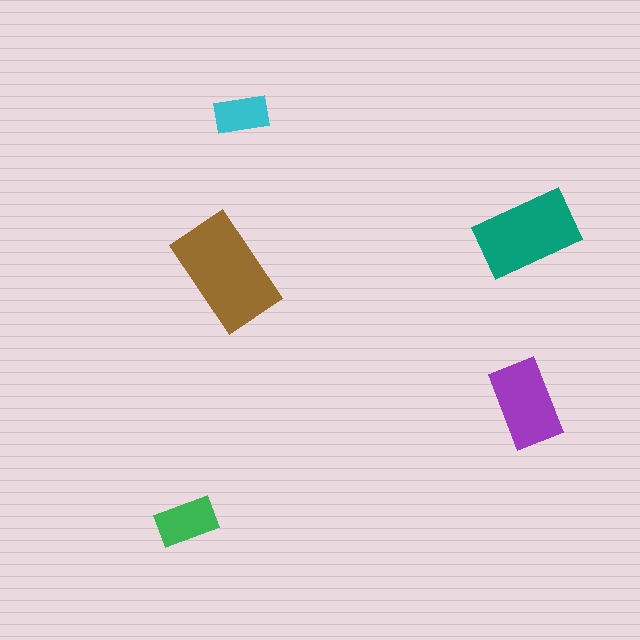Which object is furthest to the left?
The green rectangle is leftmost.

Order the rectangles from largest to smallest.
the brown one, the teal one, the purple one, the green one, the cyan one.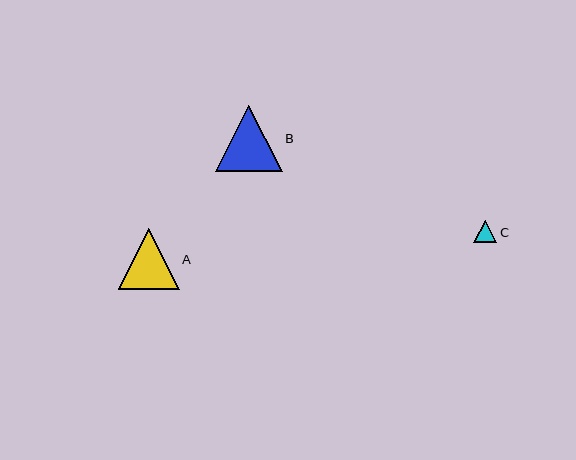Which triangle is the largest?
Triangle B is the largest with a size of approximately 66 pixels.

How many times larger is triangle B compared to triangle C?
Triangle B is approximately 2.9 times the size of triangle C.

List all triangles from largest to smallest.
From largest to smallest: B, A, C.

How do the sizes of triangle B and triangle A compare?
Triangle B and triangle A are approximately the same size.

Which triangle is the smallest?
Triangle C is the smallest with a size of approximately 23 pixels.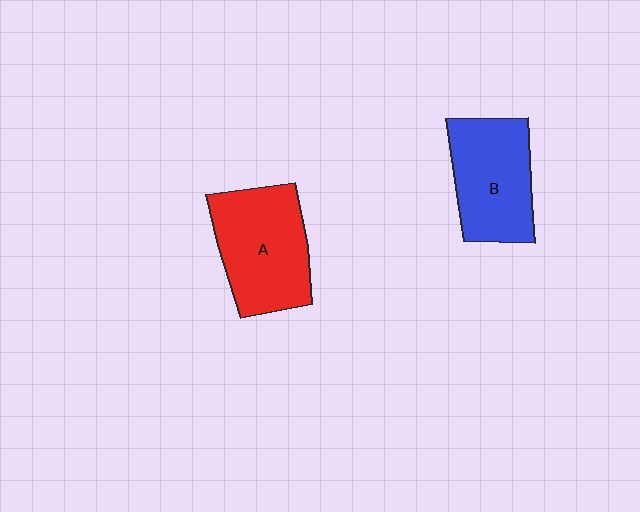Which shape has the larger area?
Shape A (red).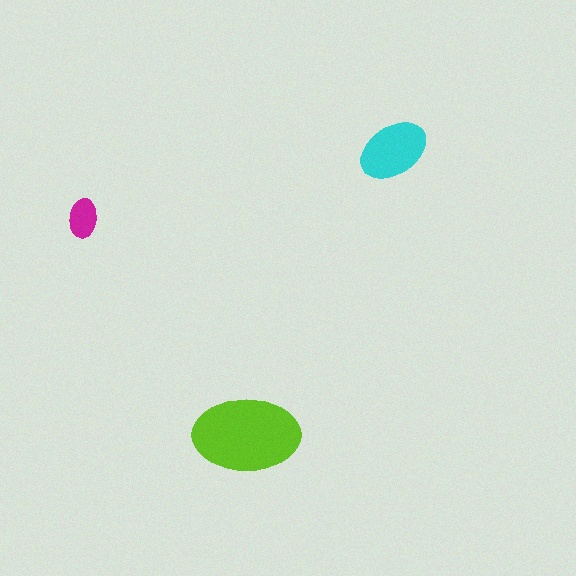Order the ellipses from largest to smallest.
the lime one, the cyan one, the magenta one.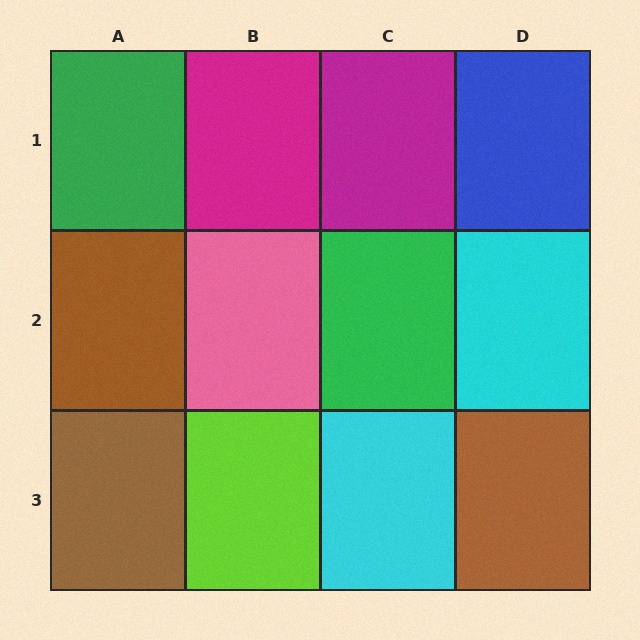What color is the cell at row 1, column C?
Magenta.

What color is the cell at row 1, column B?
Magenta.